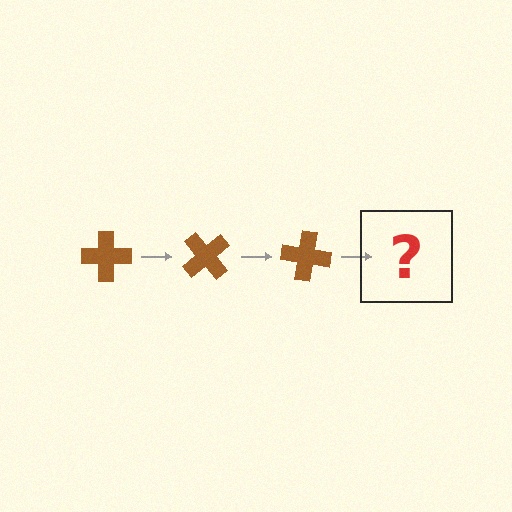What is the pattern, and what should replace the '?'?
The pattern is that the cross rotates 50 degrees each step. The '?' should be a brown cross rotated 150 degrees.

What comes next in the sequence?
The next element should be a brown cross rotated 150 degrees.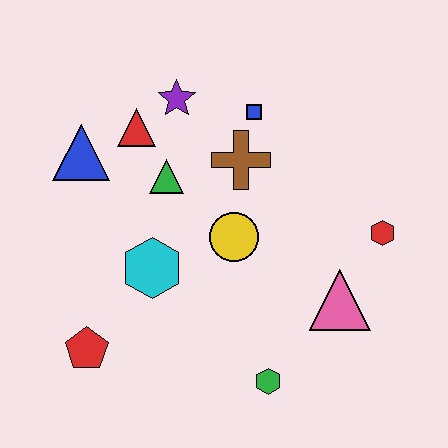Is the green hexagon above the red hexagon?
No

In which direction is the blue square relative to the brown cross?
The blue square is above the brown cross.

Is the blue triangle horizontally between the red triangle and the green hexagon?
No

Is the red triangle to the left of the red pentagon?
No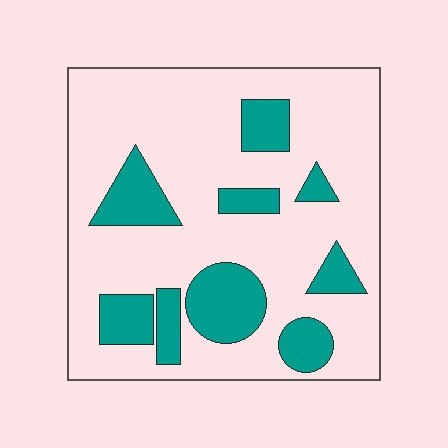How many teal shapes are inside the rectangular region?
9.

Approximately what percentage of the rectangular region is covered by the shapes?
Approximately 25%.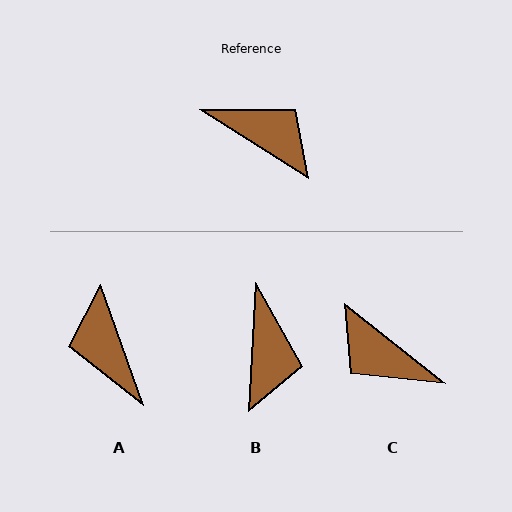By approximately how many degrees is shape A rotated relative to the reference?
Approximately 142 degrees counter-clockwise.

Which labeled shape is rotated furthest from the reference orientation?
C, about 174 degrees away.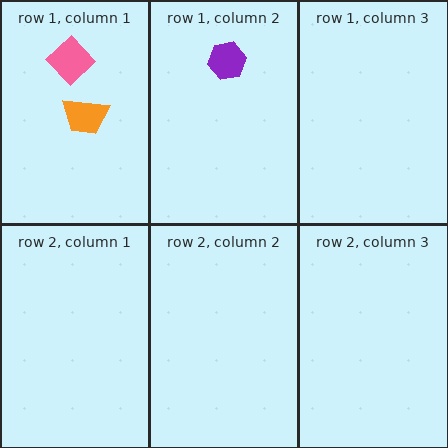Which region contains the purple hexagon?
The row 1, column 2 region.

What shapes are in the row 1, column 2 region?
The purple hexagon.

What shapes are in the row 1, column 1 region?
The pink diamond, the orange trapezoid.